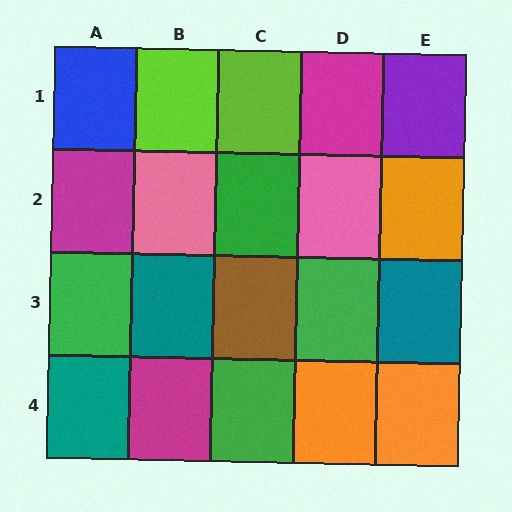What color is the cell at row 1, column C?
Lime.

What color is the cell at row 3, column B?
Teal.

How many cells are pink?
2 cells are pink.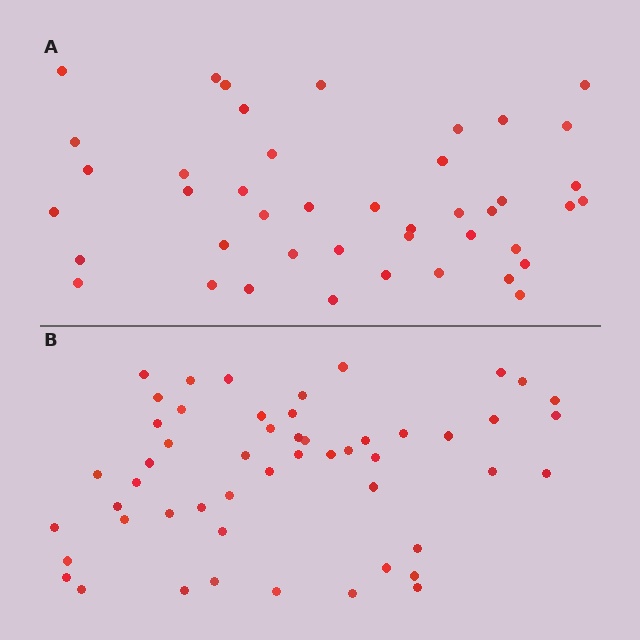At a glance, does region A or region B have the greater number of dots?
Region B (the bottom region) has more dots.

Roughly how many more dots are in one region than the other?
Region B has roughly 8 or so more dots than region A.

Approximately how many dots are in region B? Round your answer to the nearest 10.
About 50 dots. (The exact count is 52, which rounds to 50.)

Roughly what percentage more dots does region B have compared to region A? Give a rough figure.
About 20% more.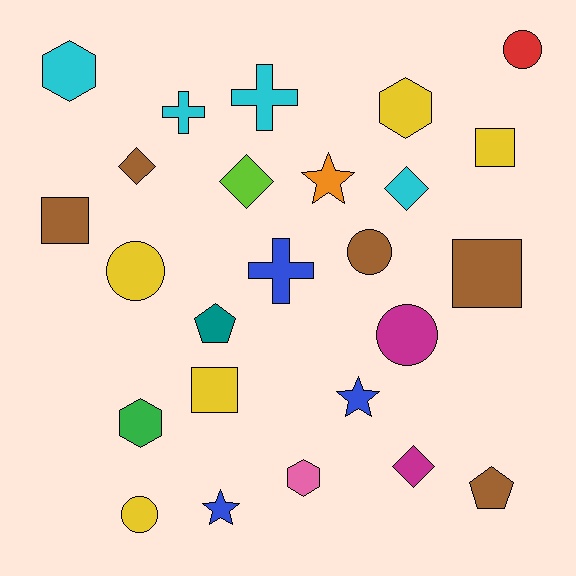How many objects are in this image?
There are 25 objects.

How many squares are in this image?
There are 4 squares.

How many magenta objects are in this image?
There are 2 magenta objects.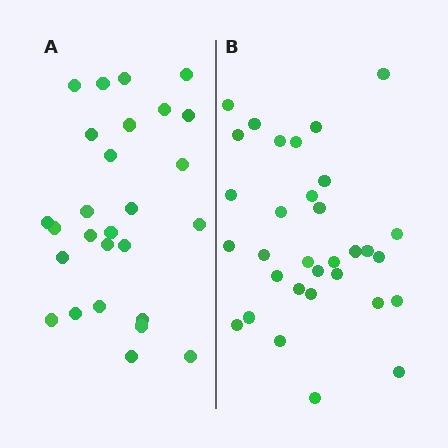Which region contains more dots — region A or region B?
Region B (the right region) has more dots.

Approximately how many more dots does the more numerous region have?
Region B has about 5 more dots than region A.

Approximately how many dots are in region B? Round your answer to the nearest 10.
About 30 dots. (The exact count is 32, which rounds to 30.)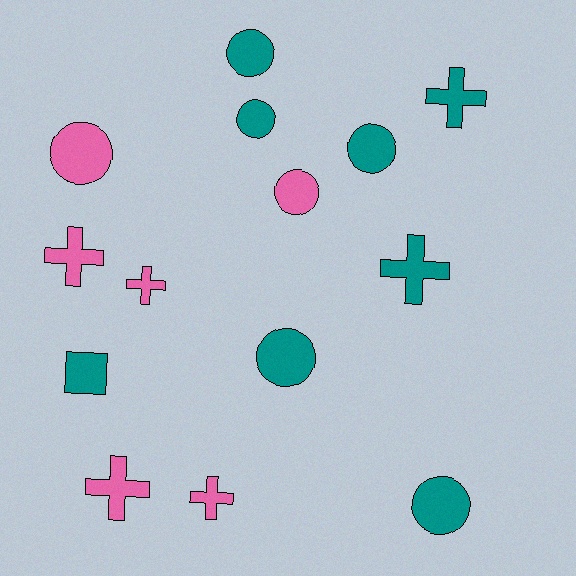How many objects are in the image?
There are 14 objects.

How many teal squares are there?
There is 1 teal square.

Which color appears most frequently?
Teal, with 8 objects.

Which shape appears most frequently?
Circle, with 7 objects.